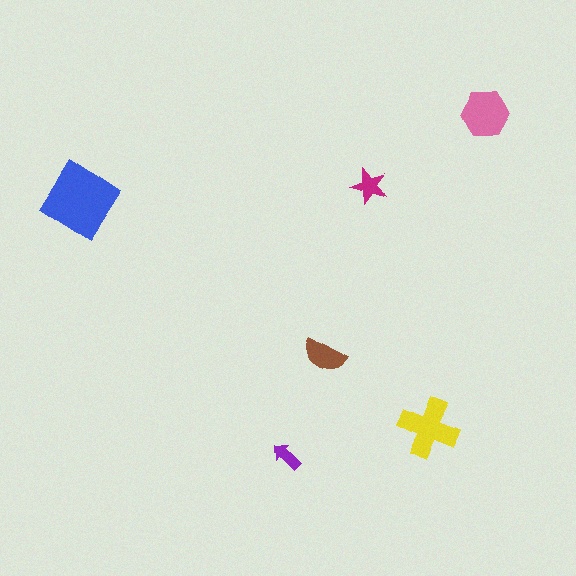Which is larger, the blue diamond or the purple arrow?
The blue diamond.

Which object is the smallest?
The purple arrow.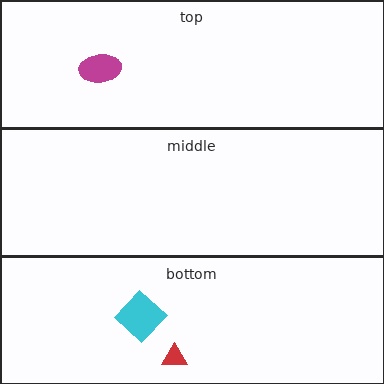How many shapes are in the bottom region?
2.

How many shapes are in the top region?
1.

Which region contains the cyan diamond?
The bottom region.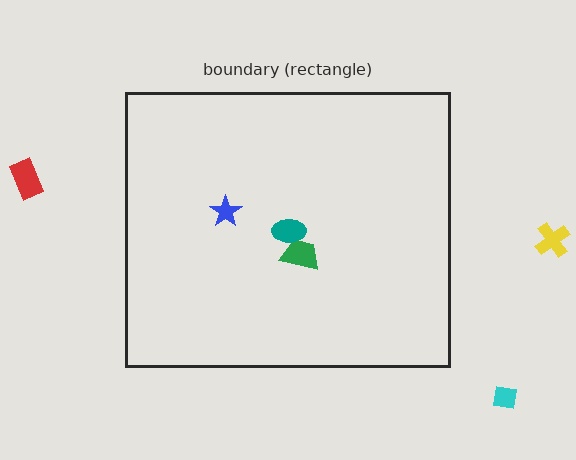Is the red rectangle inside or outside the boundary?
Outside.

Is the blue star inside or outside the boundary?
Inside.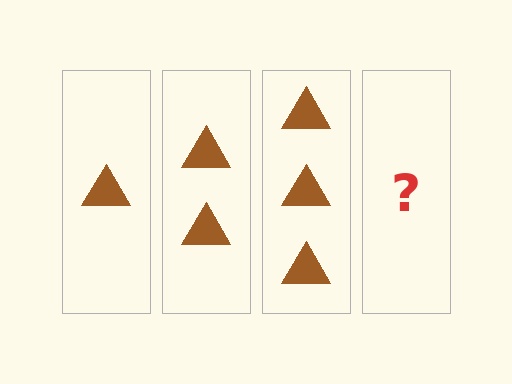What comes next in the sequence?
The next element should be 4 triangles.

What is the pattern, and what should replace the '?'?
The pattern is that each step adds one more triangle. The '?' should be 4 triangles.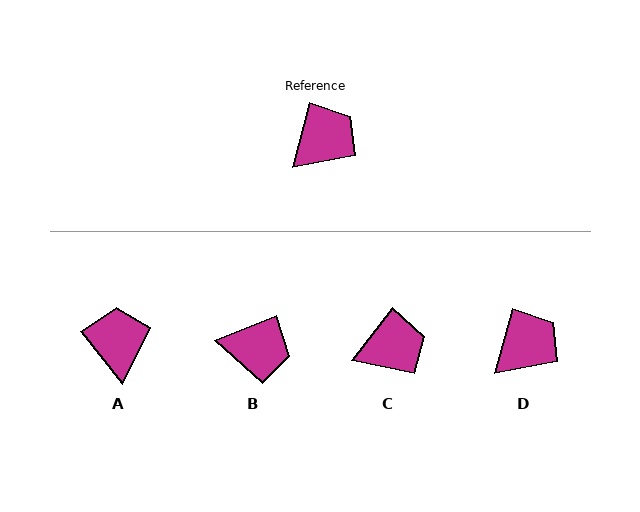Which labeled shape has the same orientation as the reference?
D.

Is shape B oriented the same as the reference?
No, it is off by about 53 degrees.